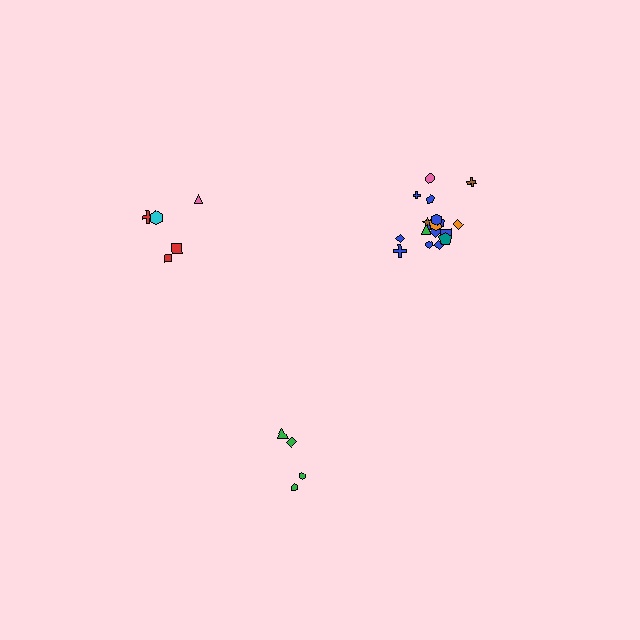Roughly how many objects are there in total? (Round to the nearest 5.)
Roughly 25 objects in total.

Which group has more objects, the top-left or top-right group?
The top-right group.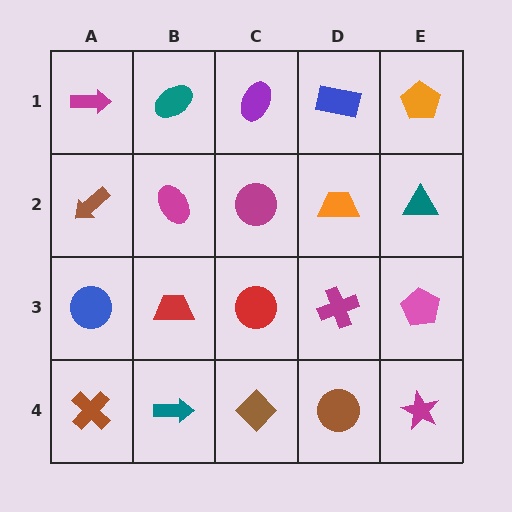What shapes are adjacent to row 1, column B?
A magenta ellipse (row 2, column B), a magenta arrow (row 1, column A), a purple ellipse (row 1, column C).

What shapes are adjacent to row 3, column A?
A brown arrow (row 2, column A), a brown cross (row 4, column A), a red trapezoid (row 3, column B).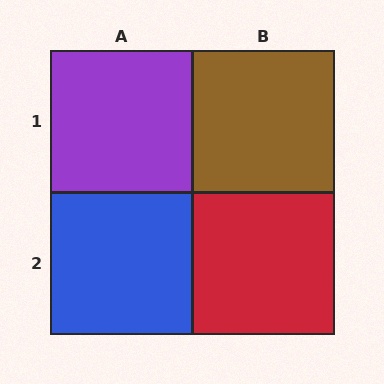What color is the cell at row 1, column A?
Purple.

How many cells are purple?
1 cell is purple.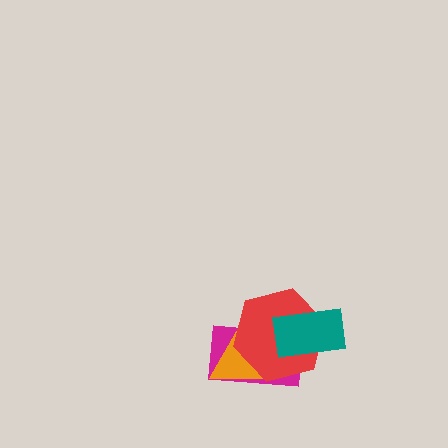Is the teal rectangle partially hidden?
No, no other shape covers it.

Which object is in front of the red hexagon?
The teal rectangle is in front of the red hexagon.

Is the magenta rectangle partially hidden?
Yes, it is partially covered by another shape.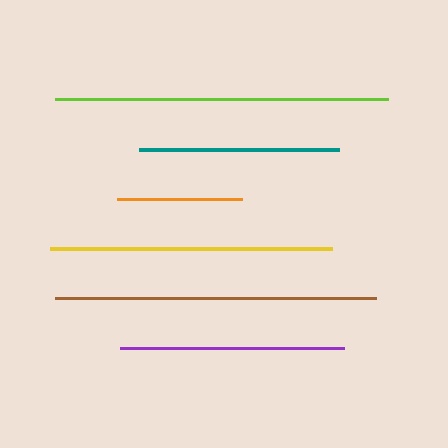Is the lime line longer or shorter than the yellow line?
The lime line is longer than the yellow line.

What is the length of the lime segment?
The lime segment is approximately 333 pixels long.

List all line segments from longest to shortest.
From longest to shortest: lime, brown, yellow, purple, teal, orange.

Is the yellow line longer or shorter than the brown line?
The brown line is longer than the yellow line.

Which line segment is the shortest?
The orange line is the shortest at approximately 125 pixels.